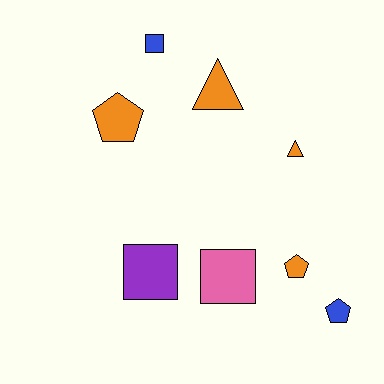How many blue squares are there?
There is 1 blue square.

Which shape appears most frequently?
Square, with 3 objects.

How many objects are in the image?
There are 8 objects.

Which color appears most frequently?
Orange, with 4 objects.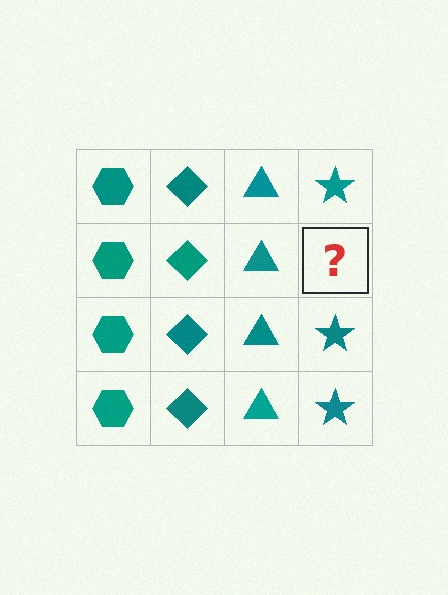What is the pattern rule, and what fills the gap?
The rule is that each column has a consistent shape. The gap should be filled with a teal star.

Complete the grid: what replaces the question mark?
The question mark should be replaced with a teal star.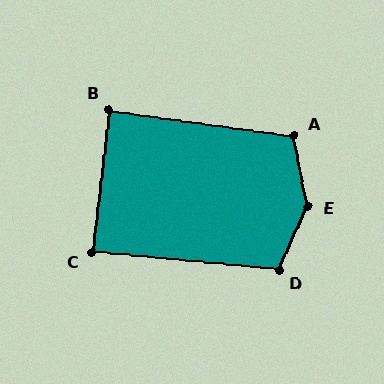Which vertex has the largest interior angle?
E, at approximately 145 degrees.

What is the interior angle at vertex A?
Approximately 109 degrees (obtuse).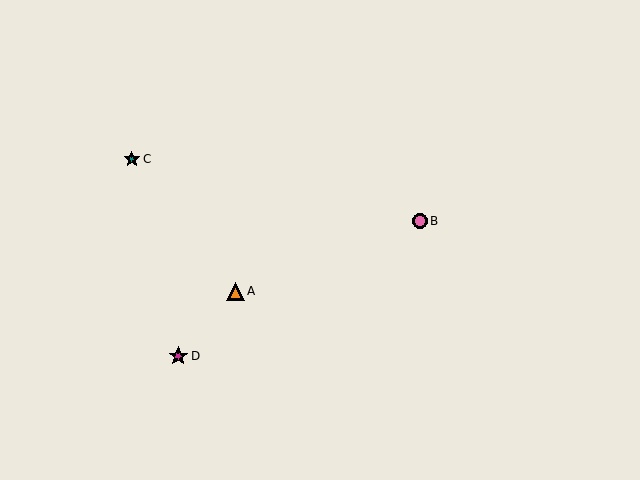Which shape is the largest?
The magenta star (labeled D) is the largest.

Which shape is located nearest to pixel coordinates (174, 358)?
The magenta star (labeled D) at (178, 356) is nearest to that location.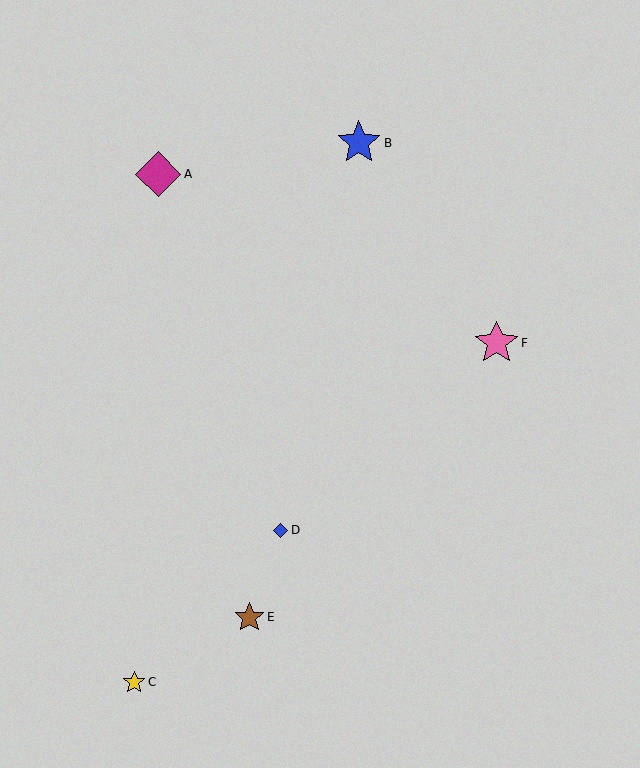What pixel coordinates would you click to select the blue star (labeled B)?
Click at (359, 143) to select the blue star B.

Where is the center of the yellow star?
The center of the yellow star is at (134, 682).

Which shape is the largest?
The magenta diamond (labeled A) is the largest.